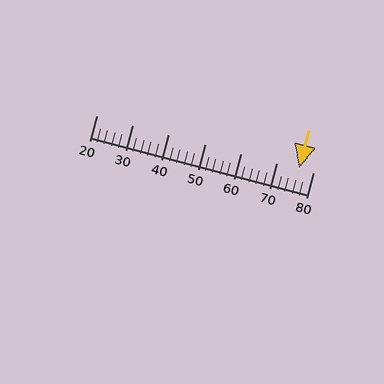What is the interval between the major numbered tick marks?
The major tick marks are spaced 10 units apart.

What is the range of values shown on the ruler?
The ruler shows values from 20 to 80.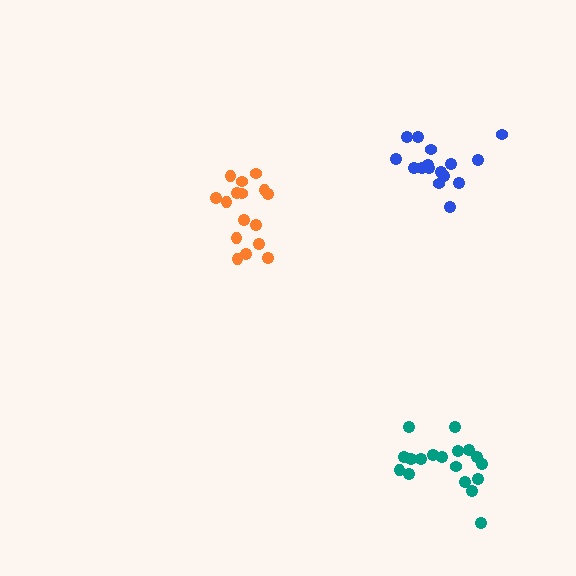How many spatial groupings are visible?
There are 3 spatial groupings.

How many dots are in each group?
Group 1: 16 dots, Group 2: 16 dots, Group 3: 18 dots (50 total).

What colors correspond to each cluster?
The clusters are colored: orange, blue, teal.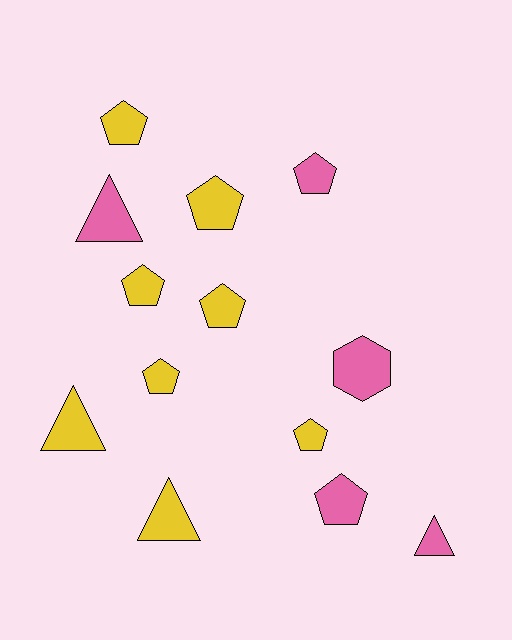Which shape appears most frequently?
Pentagon, with 8 objects.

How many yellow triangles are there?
There are 2 yellow triangles.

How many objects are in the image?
There are 13 objects.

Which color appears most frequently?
Yellow, with 8 objects.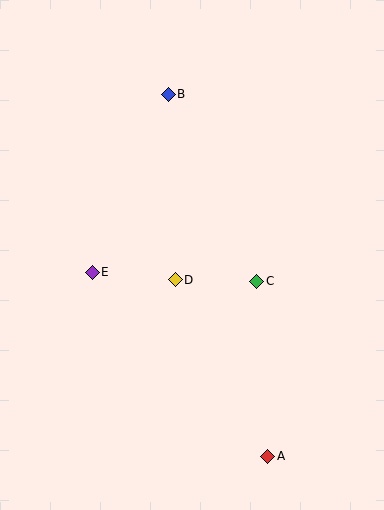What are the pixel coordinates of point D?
Point D is at (175, 280).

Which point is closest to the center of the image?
Point D at (175, 280) is closest to the center.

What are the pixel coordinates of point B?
Point B is at (168, 94).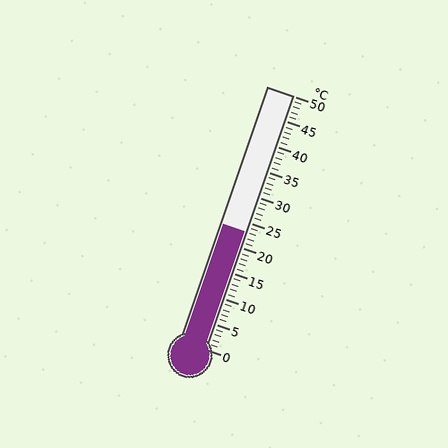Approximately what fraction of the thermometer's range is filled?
The thermometer is filled to approximately 45% of its range.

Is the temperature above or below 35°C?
The temperature is below 35°C.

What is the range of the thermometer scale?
The thermometer scale ranges from 0°C to 50°C.